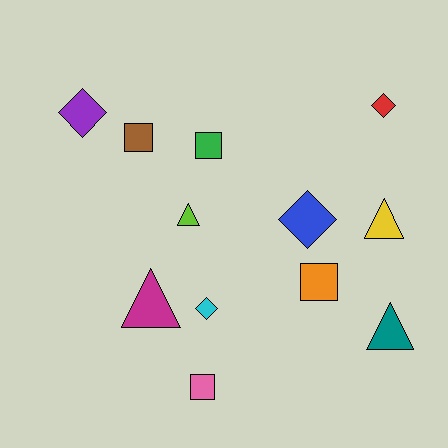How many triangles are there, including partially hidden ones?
There are 4 triangles.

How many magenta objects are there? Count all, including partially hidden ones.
There is 1 magenta object.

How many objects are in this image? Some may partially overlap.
There are 12 objects.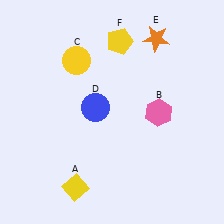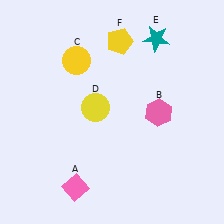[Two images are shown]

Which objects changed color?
A changed from yellow to pink. D changed from blue to yellow. E changed from orange to teal.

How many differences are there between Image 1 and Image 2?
There are 3 differences between the two images.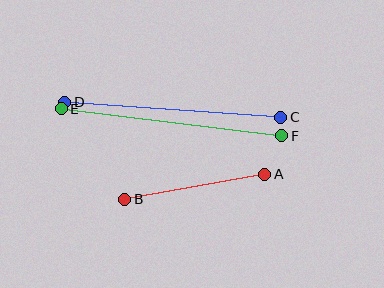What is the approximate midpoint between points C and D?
The midpoint is at approximately (173, 110) pixels.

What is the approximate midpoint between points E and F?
The midpoint is at approximately (171, 122) pixels.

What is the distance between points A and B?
The distance is approximately 142 pixels.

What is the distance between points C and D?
The distance is approximately 216 pixels.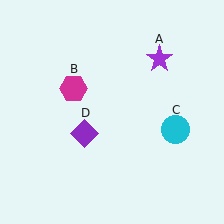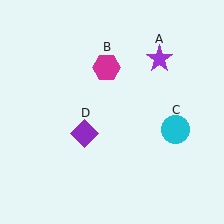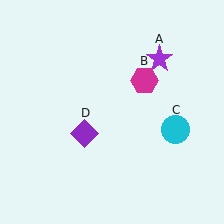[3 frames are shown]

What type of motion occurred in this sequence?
The magenta hexagon (object B) rotated clockwise around the center of the scene.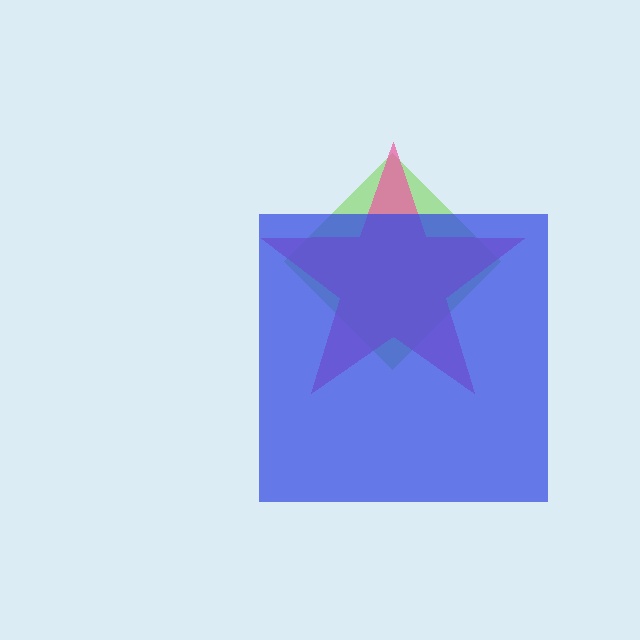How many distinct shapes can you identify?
There are 3 distinct shapes: a lime diamond, a pink star, a blue square.